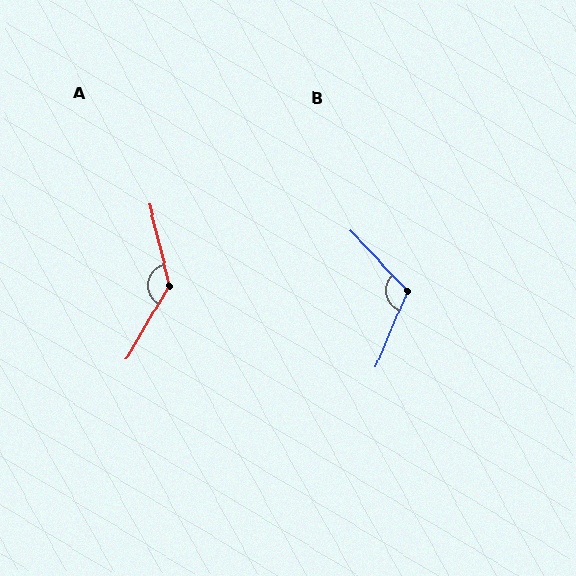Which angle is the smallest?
B, at approximately 114 degrees.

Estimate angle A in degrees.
Approximately 136 degrees.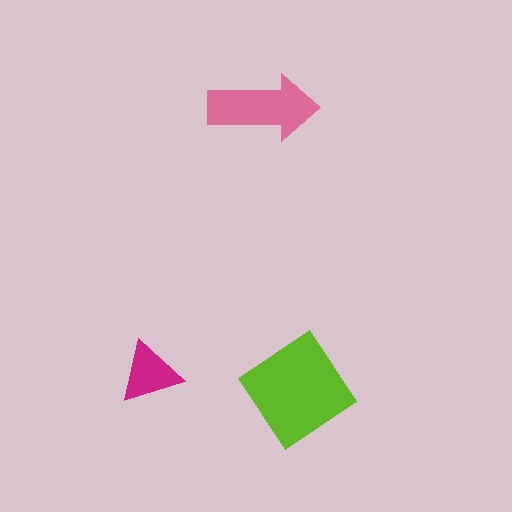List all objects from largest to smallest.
The lime diamond, the pink arrow, the magenta triangle.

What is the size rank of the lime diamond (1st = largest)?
1st.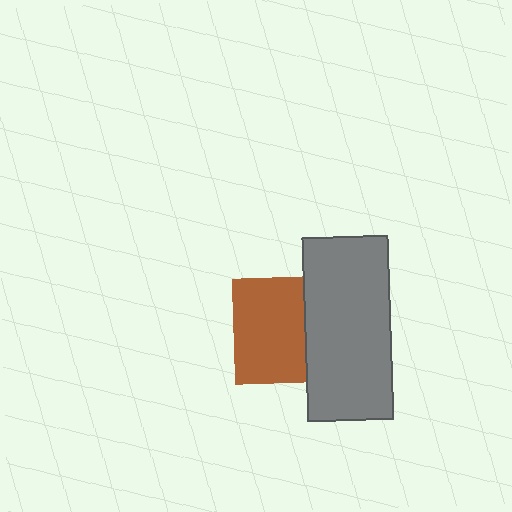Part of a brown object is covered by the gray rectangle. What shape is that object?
It is a square.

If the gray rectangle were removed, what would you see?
You would see the complete brown square.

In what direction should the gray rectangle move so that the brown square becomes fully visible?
The gray rectangle should move right. That is the shortest direction to clear the overlap and leave the brown square fully visible.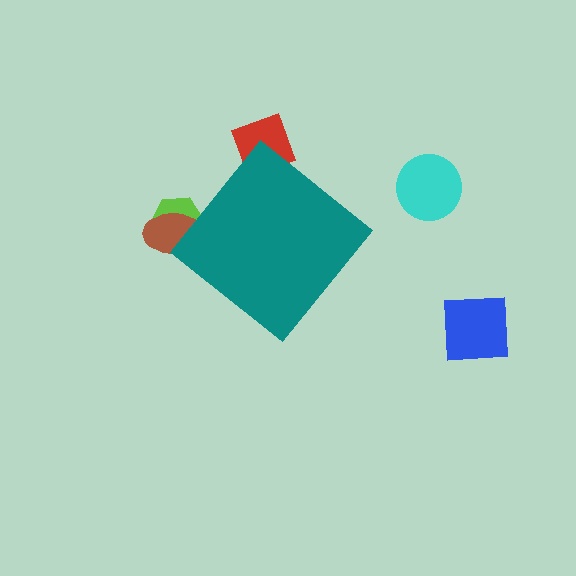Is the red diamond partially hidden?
Yes, the red diamond is partially hidden behind the teal diamond.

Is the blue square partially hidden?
No, the blue square is fully visible.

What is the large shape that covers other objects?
A teal diamond.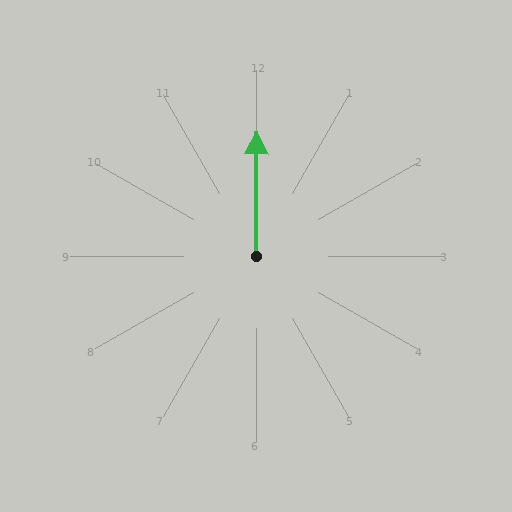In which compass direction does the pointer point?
North.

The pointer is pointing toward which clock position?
Roughly 12 o'clock.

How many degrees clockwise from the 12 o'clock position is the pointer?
Approximately 0 degrees.